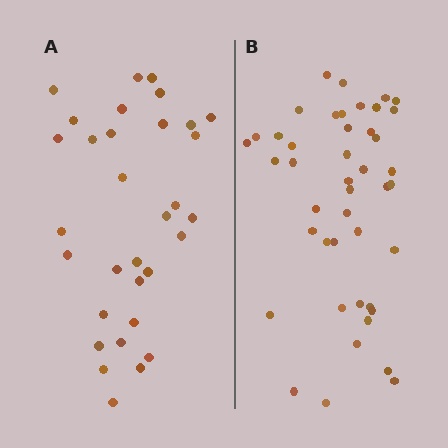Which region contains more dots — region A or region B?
Region B (the right region) has more dots.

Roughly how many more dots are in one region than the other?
Region B has roughly 12 or so more dots than region A.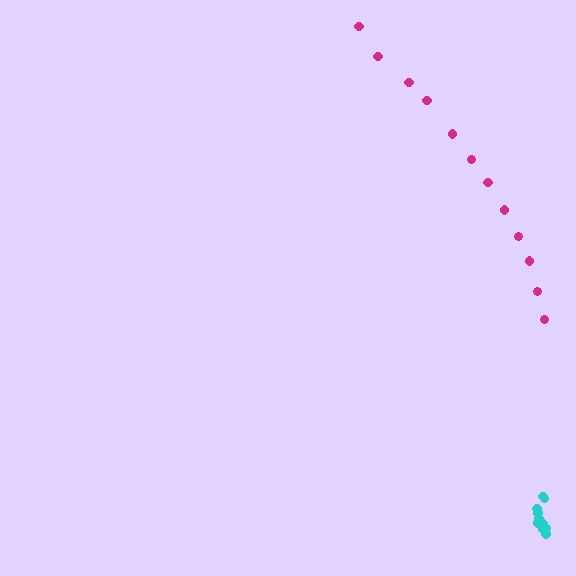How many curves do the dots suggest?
There are 2 distinct paths.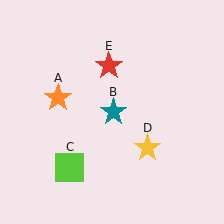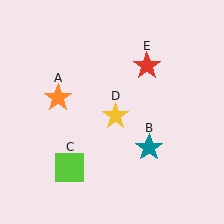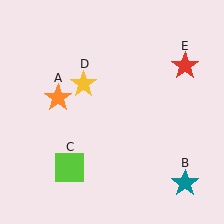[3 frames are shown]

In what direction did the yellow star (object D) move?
The yellow star (object D) moved up and to the left.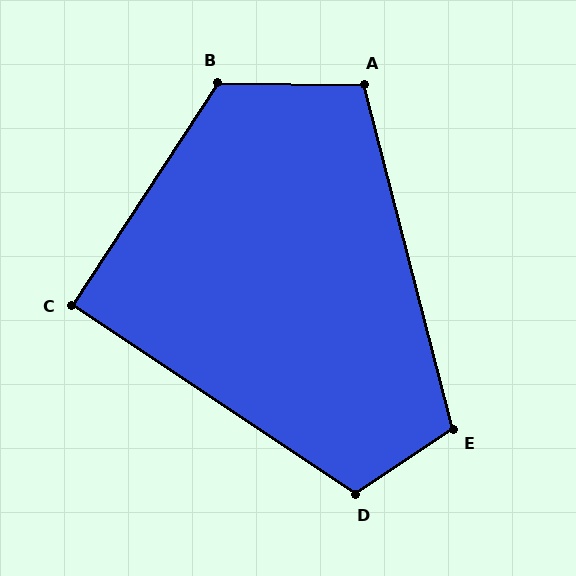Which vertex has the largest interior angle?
B, at approximately 122 degrees.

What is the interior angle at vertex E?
Approximately 109 degrees (obtuse).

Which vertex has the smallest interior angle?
C, at approximately 90 degrees.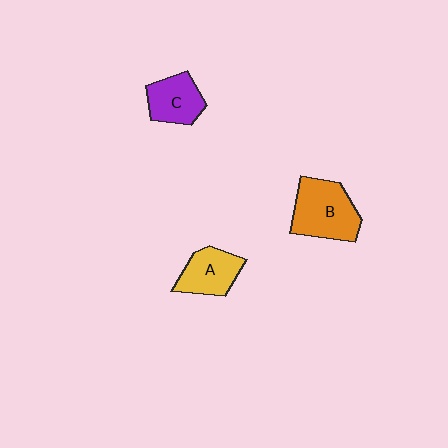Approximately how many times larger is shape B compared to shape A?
Approximately 1.4 times.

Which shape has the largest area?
Shape B (orange).